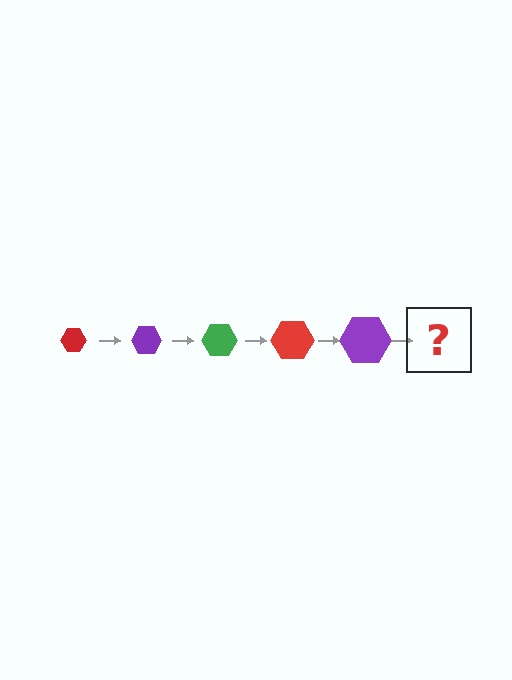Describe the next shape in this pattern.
It should be a green hexagon, larger than the previous one.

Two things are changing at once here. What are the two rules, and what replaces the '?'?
The two rules are that the hexagon grows larger each step and the color cycles through red, purple, and green. The '?' should be a green hexagon, larger than the previous one.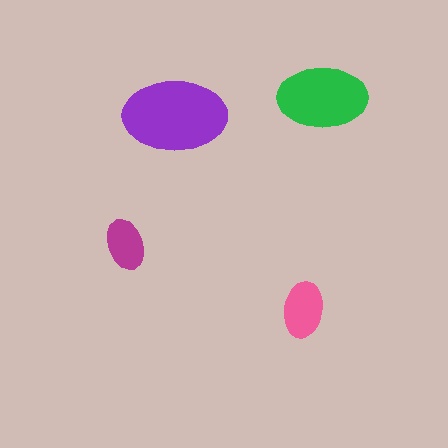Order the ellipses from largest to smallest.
the purple one, the green one, the pink one, the magenta one.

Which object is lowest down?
The pink ellipse is bottommost.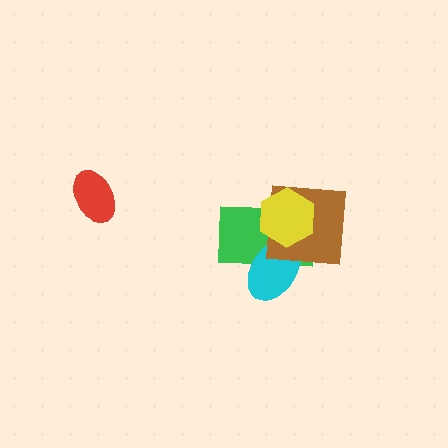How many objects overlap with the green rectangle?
3 objects overlap with the green rectangle.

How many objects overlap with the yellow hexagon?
3 objects overlap with the yellow hexagon.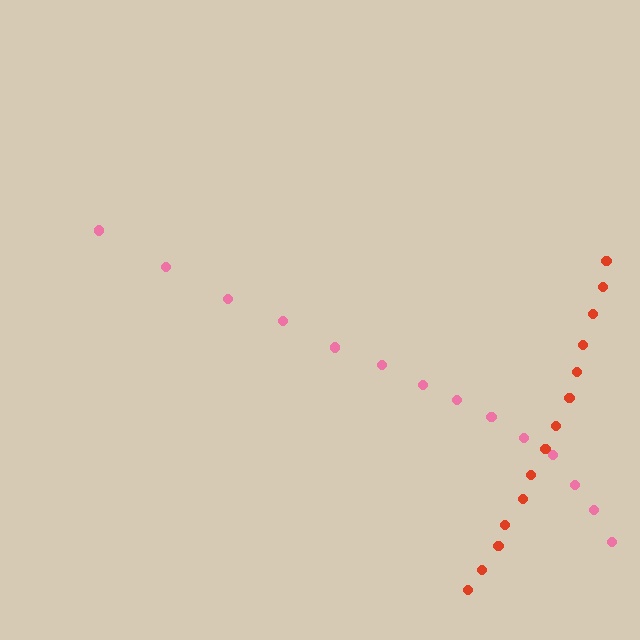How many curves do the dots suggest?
There are 2 distinct paths.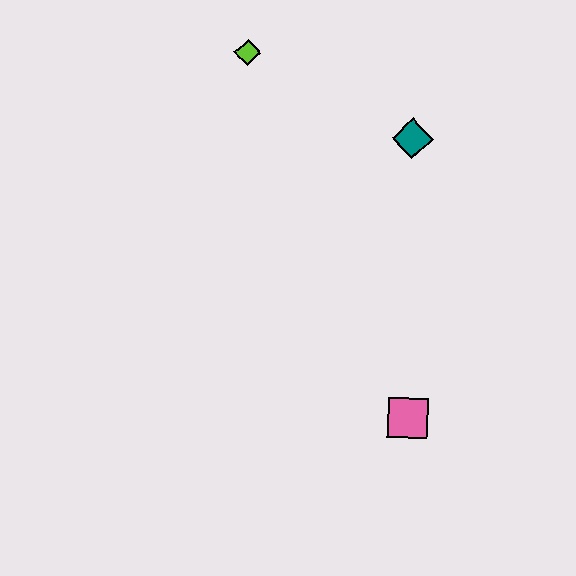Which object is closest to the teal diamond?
The lime diamond is closest to the teal diamond.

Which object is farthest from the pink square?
The lime diamond is farthest from the pink square.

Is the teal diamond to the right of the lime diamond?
Yes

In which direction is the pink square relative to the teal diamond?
The pink square is below the teal diamond.